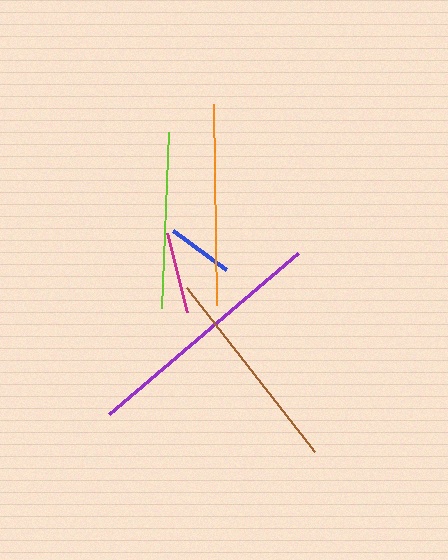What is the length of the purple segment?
The purple segment is approximately 249 pixels long.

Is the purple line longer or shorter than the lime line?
The purple line is longer than the lime line.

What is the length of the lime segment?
The lime segment is approximately 176 pixels long.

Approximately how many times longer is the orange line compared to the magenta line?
The orange line is approximately 2.5 times the length of the magenta line.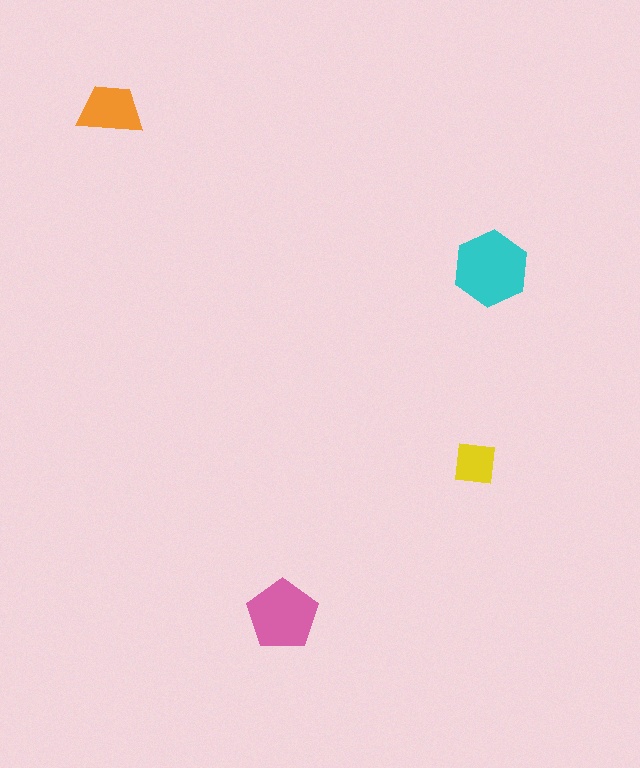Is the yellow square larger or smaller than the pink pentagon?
Smaller.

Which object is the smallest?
The yellow square.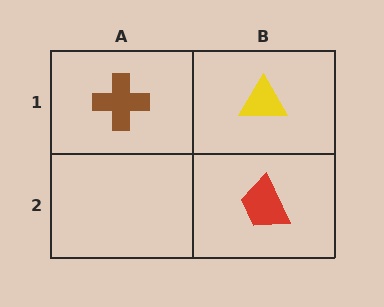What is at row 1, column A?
A brown cross.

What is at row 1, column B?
A yellow triangle.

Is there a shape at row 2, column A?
No, that cell is empty.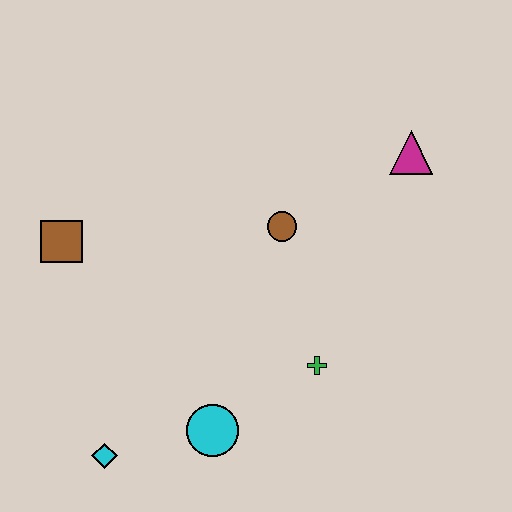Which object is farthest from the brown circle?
The cyan diamond is farthest from the brown circle.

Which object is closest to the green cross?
The cyan circle is closest to the green cross.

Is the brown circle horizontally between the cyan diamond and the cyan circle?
No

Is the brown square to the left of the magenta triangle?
Yes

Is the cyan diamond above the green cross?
No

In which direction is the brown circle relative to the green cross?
The brown circle is above the green cross.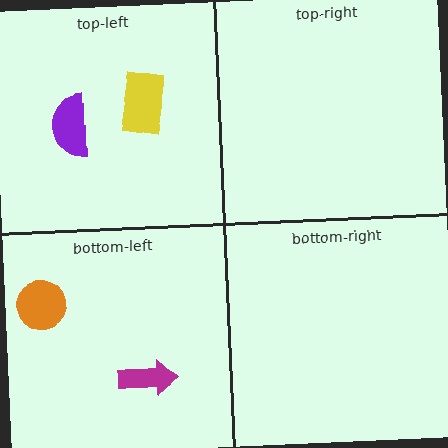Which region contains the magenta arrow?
The bottom-left region.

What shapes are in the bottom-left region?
The orange circle, the magenta arrow.